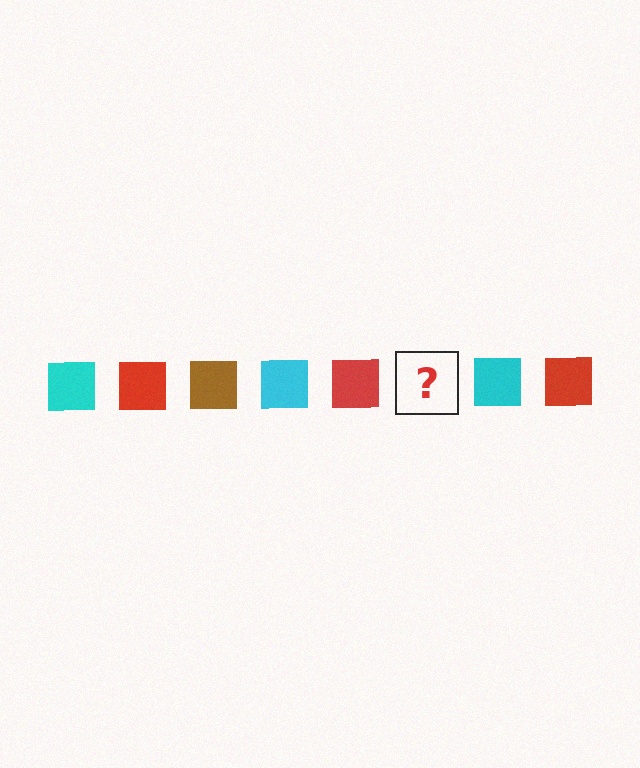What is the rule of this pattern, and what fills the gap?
The rule is that the pattern cycles through cyan, red, brown squares. The gap should be filled with a brown square.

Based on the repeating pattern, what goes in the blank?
The blank should be a brown square.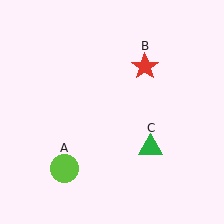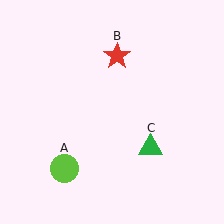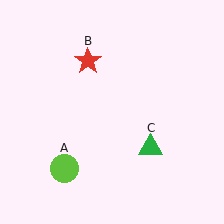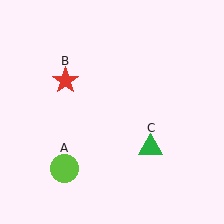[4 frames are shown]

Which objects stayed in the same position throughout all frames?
Lime circle (object A) and green triangle (object C) remained stationary.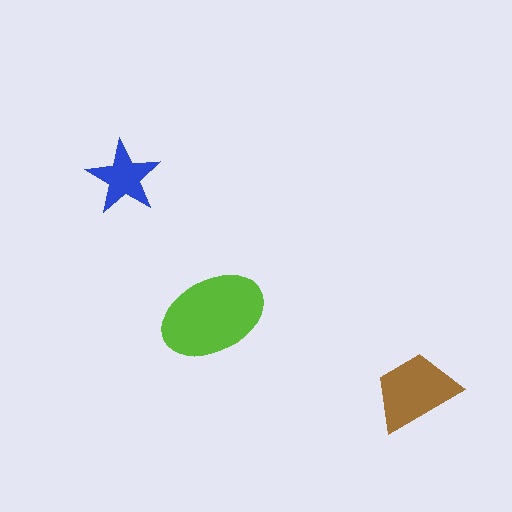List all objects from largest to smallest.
The lime ellipse, the brown trapezoid, the blue star.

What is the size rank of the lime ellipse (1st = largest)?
1st.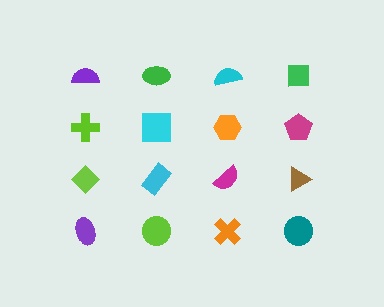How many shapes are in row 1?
4 shapes.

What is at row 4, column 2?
A lime circle.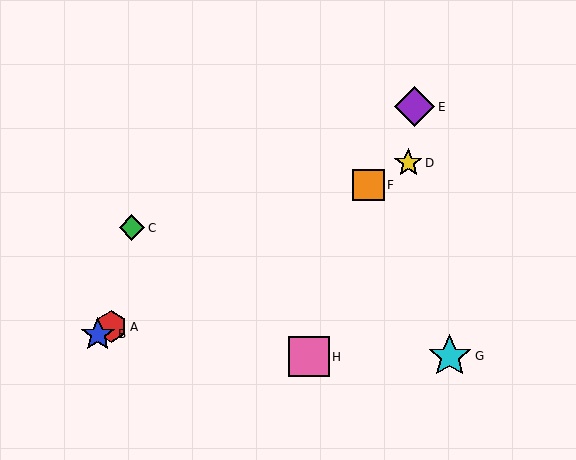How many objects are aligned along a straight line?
4 objects (A, B, D, F) are aligned along a straight line.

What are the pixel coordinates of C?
Object C is at (132, 228).